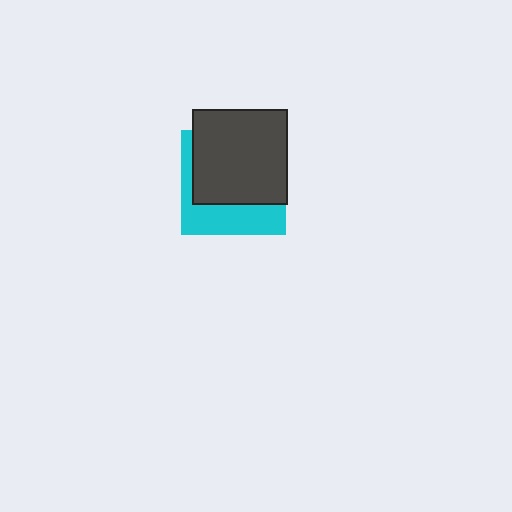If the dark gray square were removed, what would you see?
You would see the complete cyan square.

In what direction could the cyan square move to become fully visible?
The cyan square could move down. That would shift it out from behind the dark gray square entirely.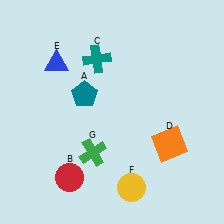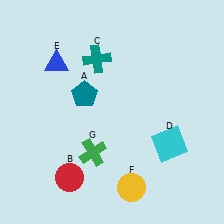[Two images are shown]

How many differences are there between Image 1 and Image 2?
There is 1 difference between the two images.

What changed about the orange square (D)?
In Image 1, D is orange. In Image 2, it changed to cyan.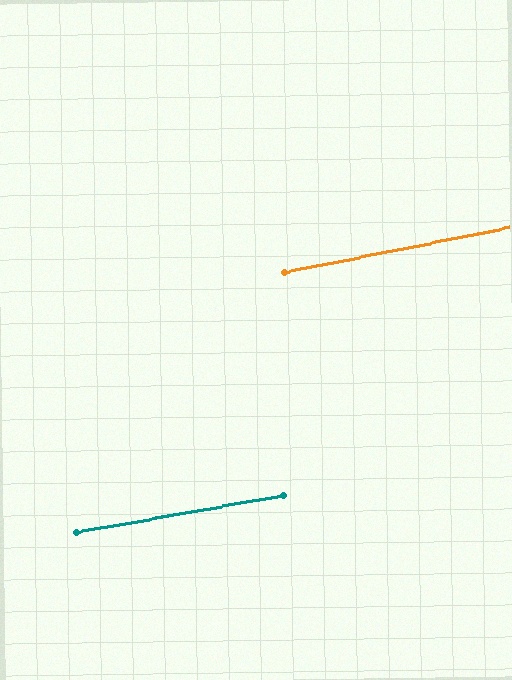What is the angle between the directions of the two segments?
Approximately 1 degree.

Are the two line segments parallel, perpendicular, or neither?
Parallel — their directions differ by only 1.4°.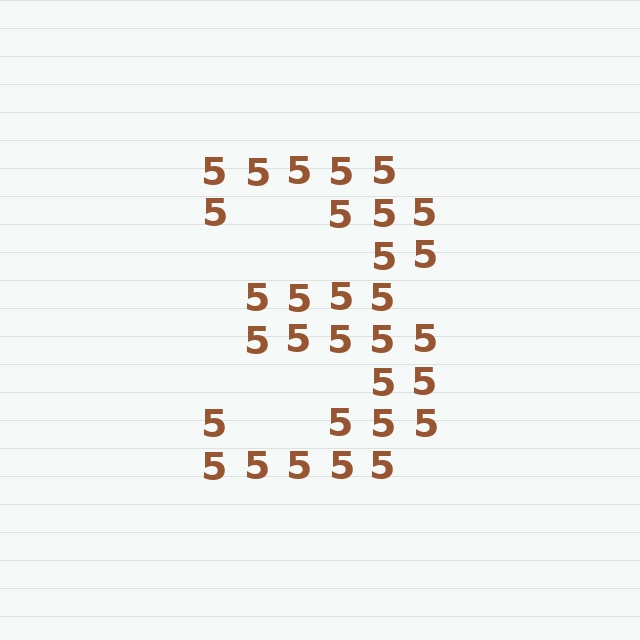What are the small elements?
The small elements are digit 5's.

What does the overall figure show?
The overall figure shows the digit 3.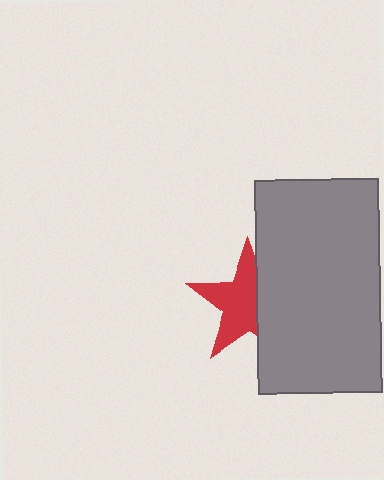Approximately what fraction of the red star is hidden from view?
Roughly 38% of the red star is hidden behind the gray rectangle.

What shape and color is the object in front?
The object in front is a gray rectangle.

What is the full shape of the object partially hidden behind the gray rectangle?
The partially hidden object is a red star.